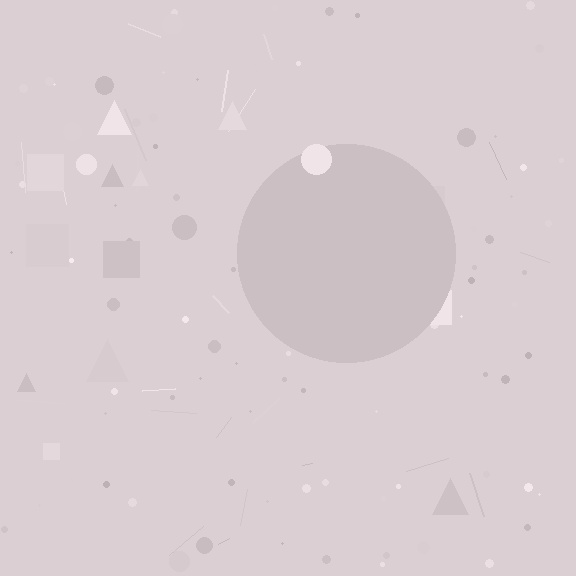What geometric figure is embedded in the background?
A circle is embedded in the background.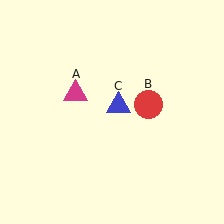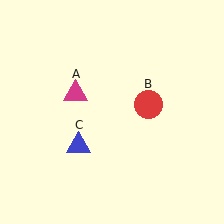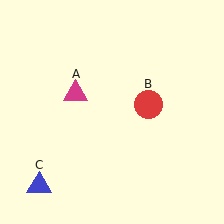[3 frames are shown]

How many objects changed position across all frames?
1 object changed position: blue triangle (object C).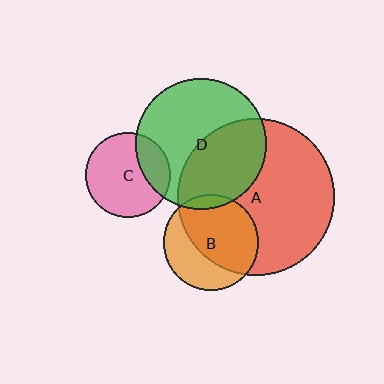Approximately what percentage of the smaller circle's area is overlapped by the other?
Approximately 60%.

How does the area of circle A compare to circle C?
Approximately 3.4 times.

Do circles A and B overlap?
Yes.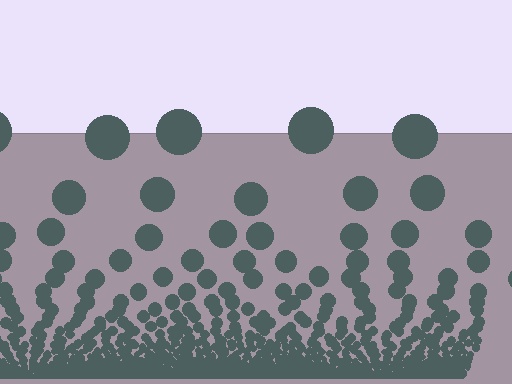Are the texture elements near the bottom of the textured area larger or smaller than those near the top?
Smaller. The gradient is inverted — elements near the bottom are smaller and denser.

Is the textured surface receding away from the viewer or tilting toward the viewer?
The surface appears to tilt toward the viewer. Texture elements get larger and sparser toward the top.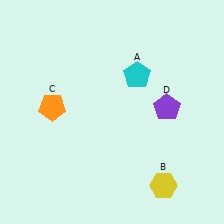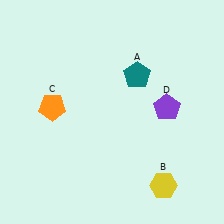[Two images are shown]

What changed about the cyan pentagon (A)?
In Image 1, A is cyan. In Image 2, it changed to teal.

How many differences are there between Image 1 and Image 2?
There is 1 difference between the two images.